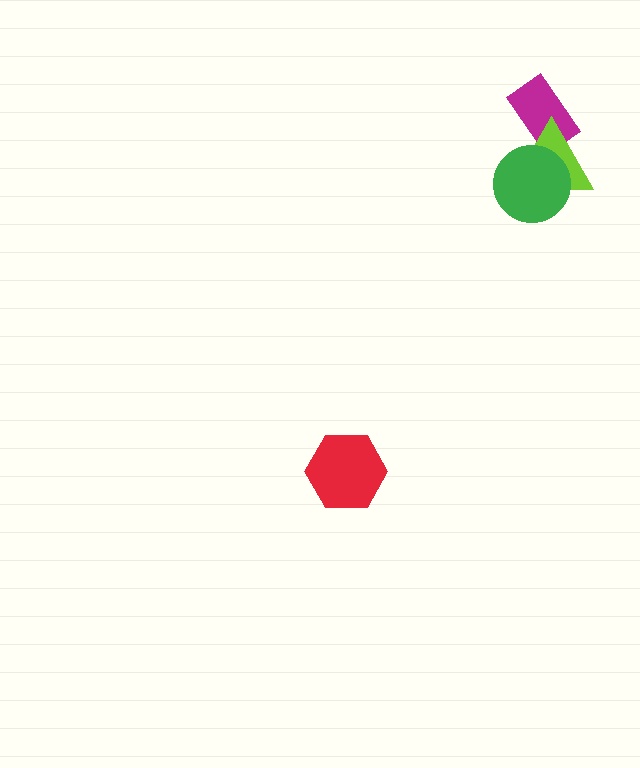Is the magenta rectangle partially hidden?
Yes, it is partially covered by another shape.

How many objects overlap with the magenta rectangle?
1 object overlaps with the magenta rectangle.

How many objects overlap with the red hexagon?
0 objects overlap with the red hexagon.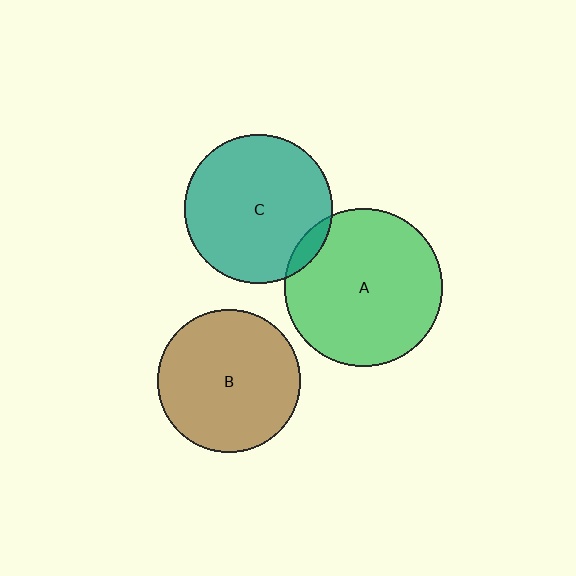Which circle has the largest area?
Circle A (green).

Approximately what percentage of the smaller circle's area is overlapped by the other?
Approximately 5%.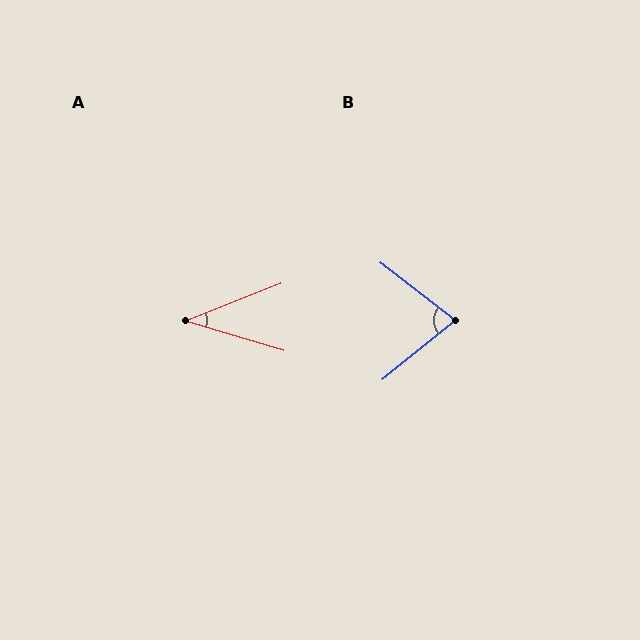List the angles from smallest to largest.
A (38°), B (76°).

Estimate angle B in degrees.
Approximately 76 degrees.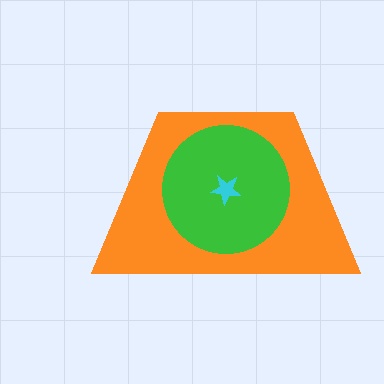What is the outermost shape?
The orange trapezoid.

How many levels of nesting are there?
3.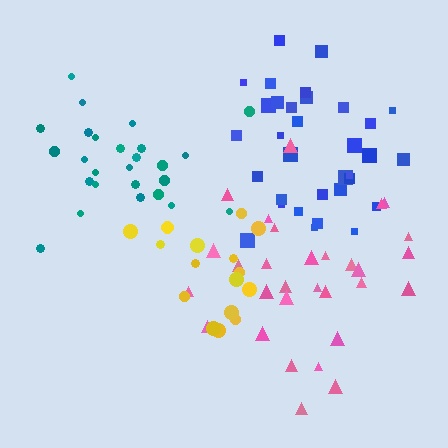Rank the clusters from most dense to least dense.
yellow, blue, teal, pink.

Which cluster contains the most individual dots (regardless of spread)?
Blue (33).